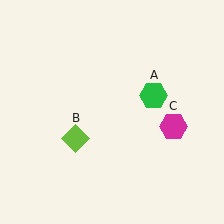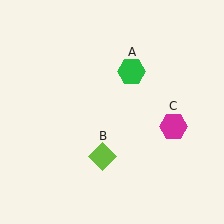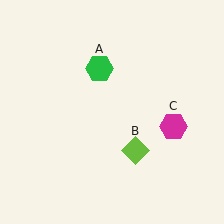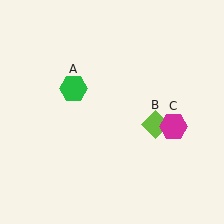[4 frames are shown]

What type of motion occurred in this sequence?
The green hexagon (object A), lime diamond (object B) rotated counterclockwise around the center of the scene.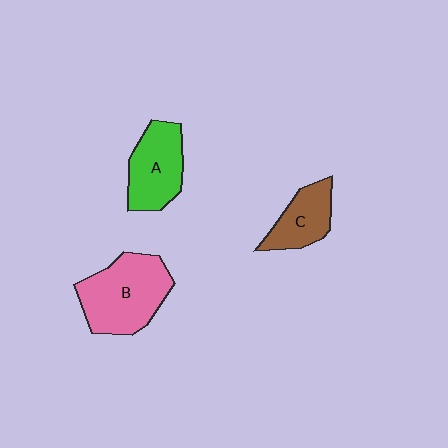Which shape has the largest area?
Shape B (pink).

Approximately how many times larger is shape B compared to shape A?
Approximately 1.4 times.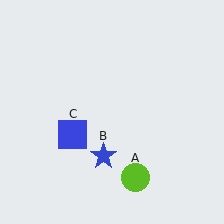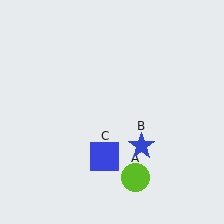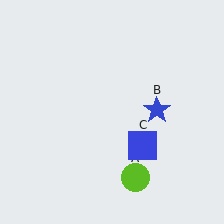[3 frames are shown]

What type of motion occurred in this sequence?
The blue star (object B), blue square (object C) rotated counterclockwise around the center of the scene.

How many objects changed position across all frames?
2 objects changed position: blue star (object B), blue square (object C).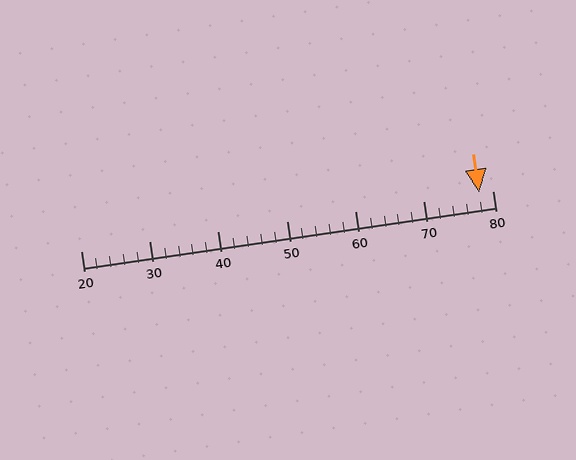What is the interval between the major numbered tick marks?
The major tick marks are spaced 10 units apart.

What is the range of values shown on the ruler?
The ruler shows values from 20 to 80.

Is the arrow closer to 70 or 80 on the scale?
The arrow is closer to 80.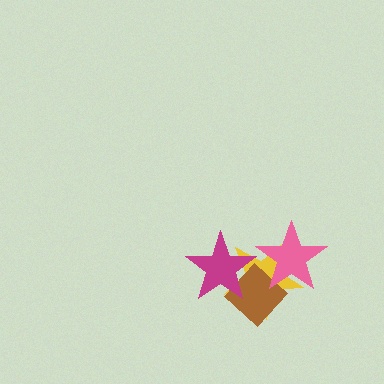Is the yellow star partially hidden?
Yes, it is partially covered by another shape.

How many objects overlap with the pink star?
2 objects overlap with the pink star.